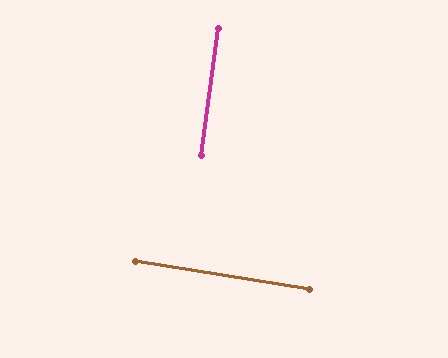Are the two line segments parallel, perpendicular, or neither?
Perpendicular — they meet at approximately 88°.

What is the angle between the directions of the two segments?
Approximately 88 degrees.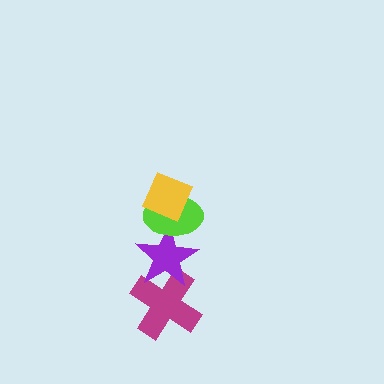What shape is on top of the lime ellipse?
The yellow diamond is on top of the lime ellipse.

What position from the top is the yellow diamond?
The yellow diamond is 1st from the top.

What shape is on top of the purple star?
The lime ellipse is on top of the purple star.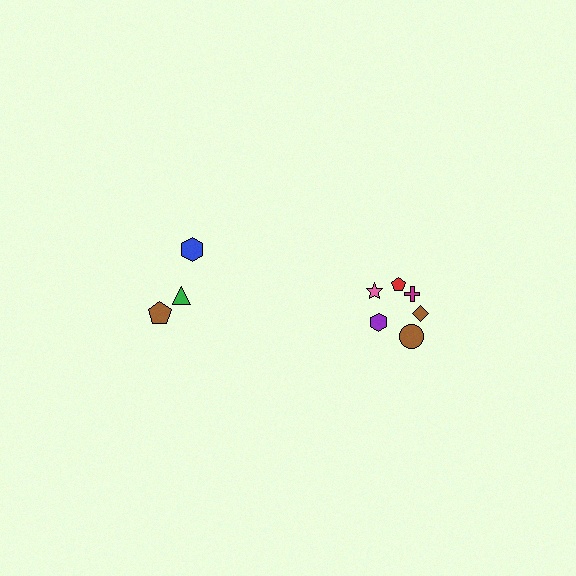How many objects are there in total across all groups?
There are 9 objects.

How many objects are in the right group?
There are 6 objects.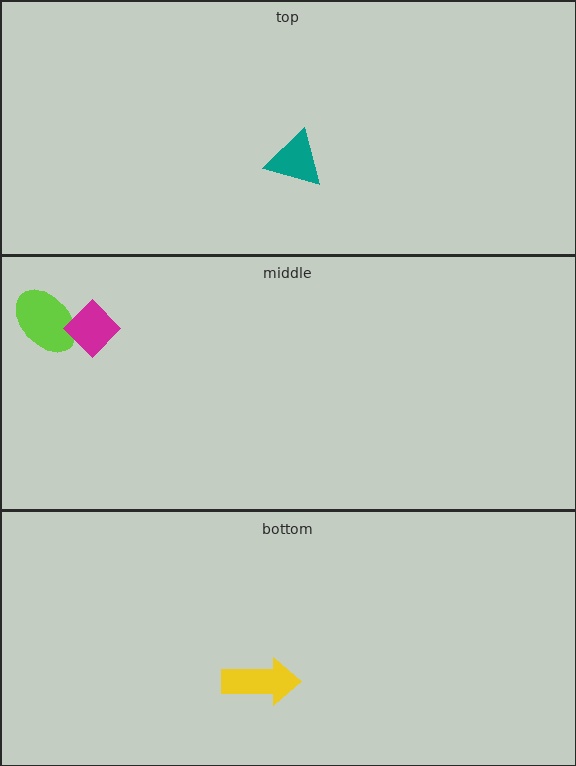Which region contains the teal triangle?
The top region.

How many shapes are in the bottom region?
1.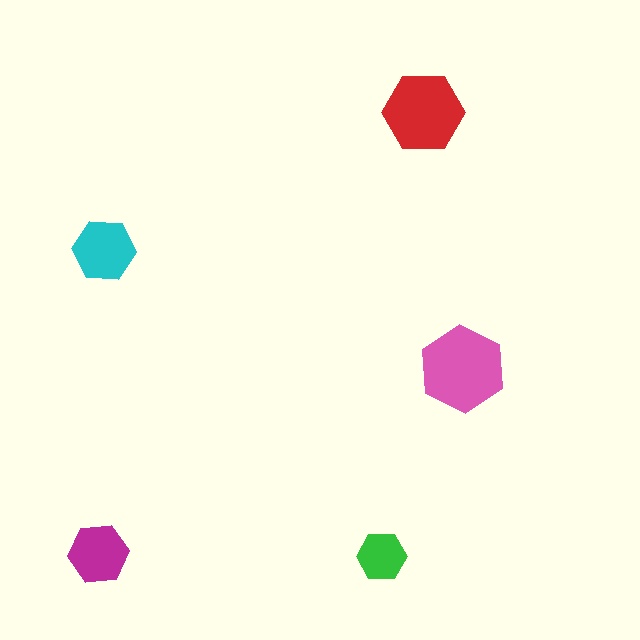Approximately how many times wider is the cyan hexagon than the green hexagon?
About 1.5 times wider.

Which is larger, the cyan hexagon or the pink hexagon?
The pink one.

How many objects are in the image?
There are 5 objects in the image.